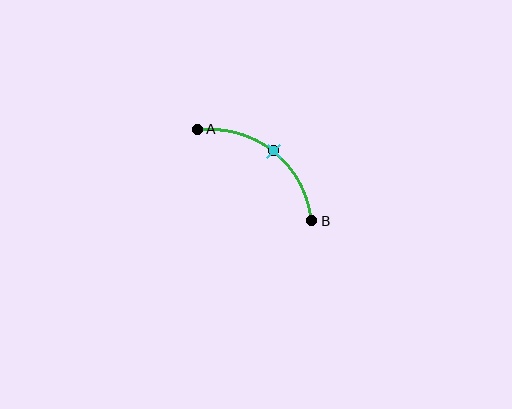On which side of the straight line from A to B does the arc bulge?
The arc bulges above and to the right of the straight line connecting A and B.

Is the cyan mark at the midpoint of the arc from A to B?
Yes. The cyan mark lies on the arc at equal arc-length from both A and B — it is the arc midpoint.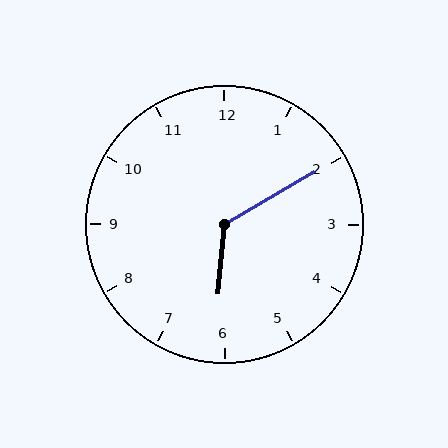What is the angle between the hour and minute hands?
Approximately 125 degrees.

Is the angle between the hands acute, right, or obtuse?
It is obtuse.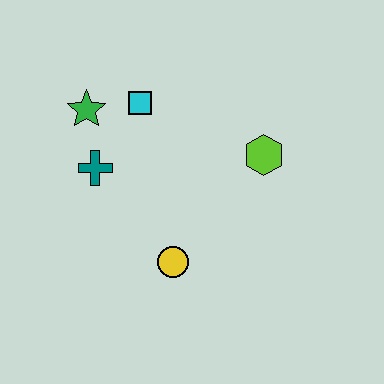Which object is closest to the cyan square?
The green star is closest to the cyan square.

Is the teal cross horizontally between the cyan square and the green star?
Yes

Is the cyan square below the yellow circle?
No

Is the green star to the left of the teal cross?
Yes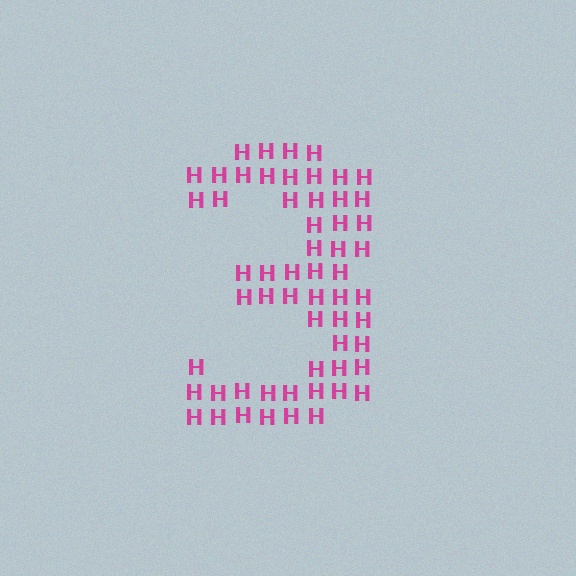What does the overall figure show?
The overall figure shows the digit 3.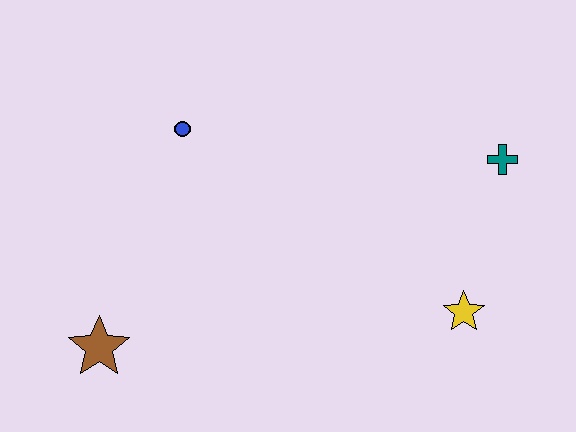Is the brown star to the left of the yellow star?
Yes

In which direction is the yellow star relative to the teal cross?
The yellow star is below the teal cross.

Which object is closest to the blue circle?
The brown star is closest to the blue circle.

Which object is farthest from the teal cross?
The brown star is farthest from the teal cross.